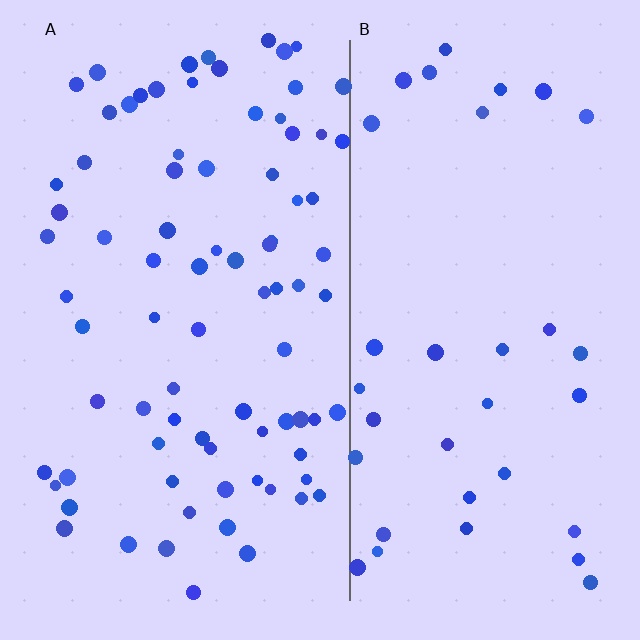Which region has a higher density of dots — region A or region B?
A (the left).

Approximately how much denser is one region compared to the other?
Approximately 2.3× — region A over region B.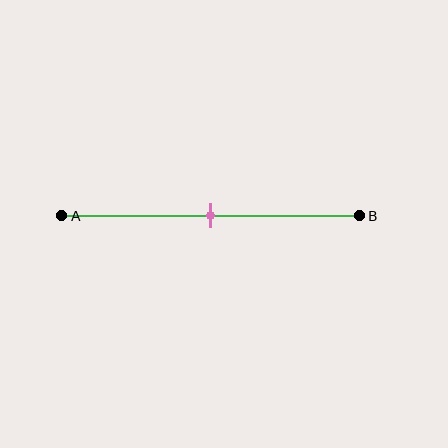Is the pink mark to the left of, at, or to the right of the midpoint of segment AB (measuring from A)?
The pink mark is approximately at the midpoint of segment AB.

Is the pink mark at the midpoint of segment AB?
Yes, the mark is approximately at the midpoint.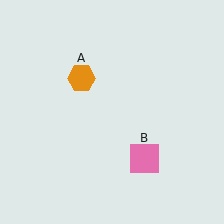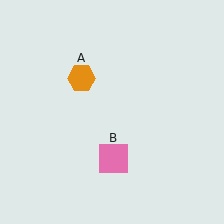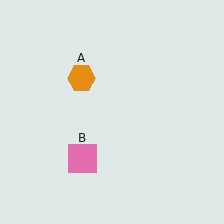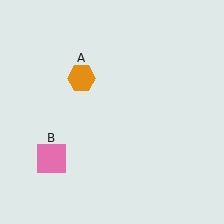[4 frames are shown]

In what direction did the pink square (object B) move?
The pink square (object B) moved left.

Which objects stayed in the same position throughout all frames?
Orange hexagon (object A) remained stationary.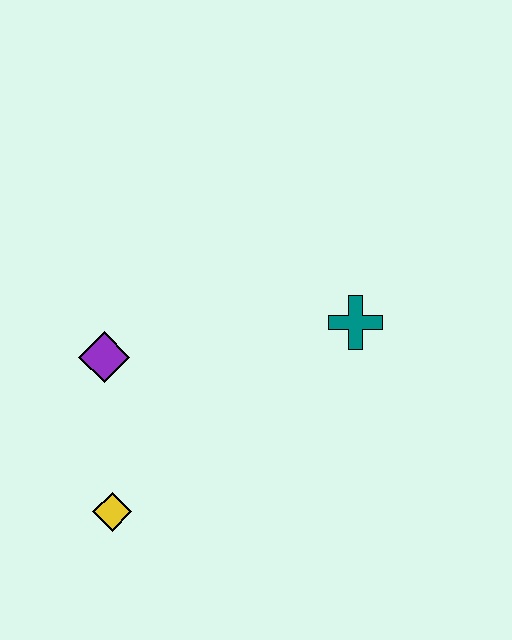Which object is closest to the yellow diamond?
The purple diamond is closest to the yellow diamond.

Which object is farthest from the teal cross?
The yellow diamond is farthest from the teal cross.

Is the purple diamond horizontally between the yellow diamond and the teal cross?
No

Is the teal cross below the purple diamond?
No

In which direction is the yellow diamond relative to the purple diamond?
The yellow diamond is below the purple diamond.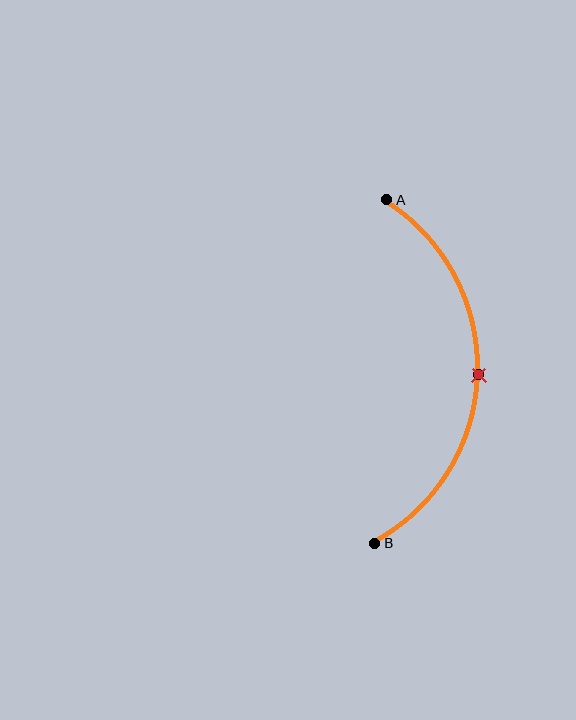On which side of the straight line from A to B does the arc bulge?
The arc bulges to the right of the straight line connecting A and B.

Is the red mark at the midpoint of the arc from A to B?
Yes. The red mark lies on the arc at equal arc-length from both A and B — it is the arc midpoint.